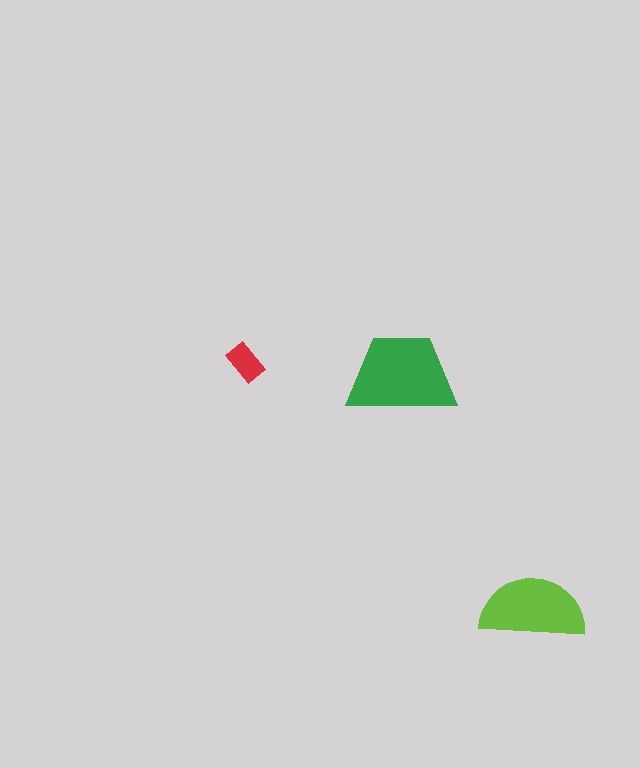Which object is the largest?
The green trapezoid.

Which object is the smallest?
The red rectangle.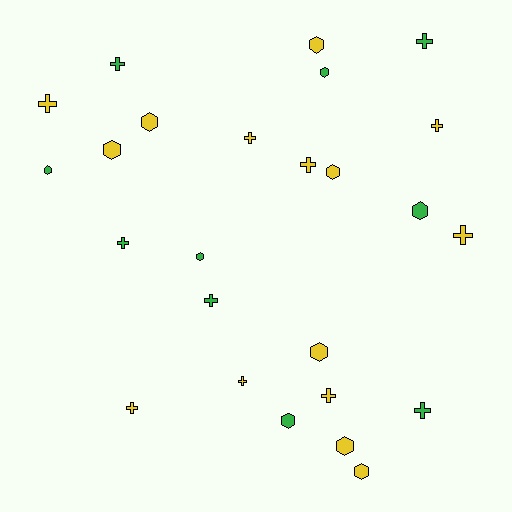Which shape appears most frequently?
Cross, with 13 objects.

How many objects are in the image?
There are 25 objects.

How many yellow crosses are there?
There are 8 yellow crosses.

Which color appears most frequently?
Yellow, with 15 objects.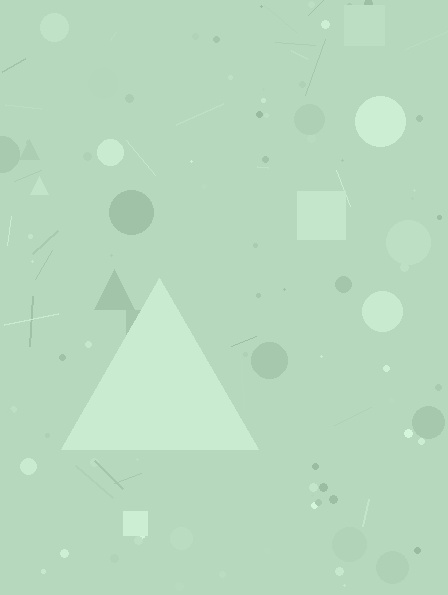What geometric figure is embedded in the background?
A triangle is embedded in the background.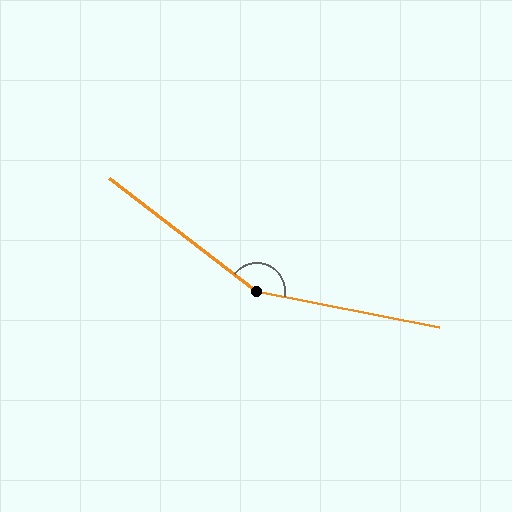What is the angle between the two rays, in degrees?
Approximately 154 degrees.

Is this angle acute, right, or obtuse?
It is obtuse.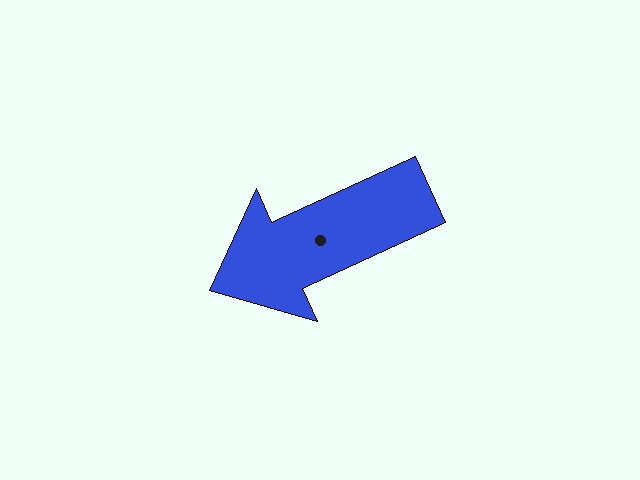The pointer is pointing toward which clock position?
Roughly 8 o'clock.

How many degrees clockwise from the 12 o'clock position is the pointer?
Approximately 245 degrees.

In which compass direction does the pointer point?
Southwest.